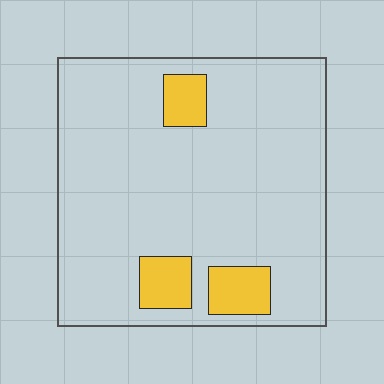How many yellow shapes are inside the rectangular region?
3.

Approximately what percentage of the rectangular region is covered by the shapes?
Approximately 10%.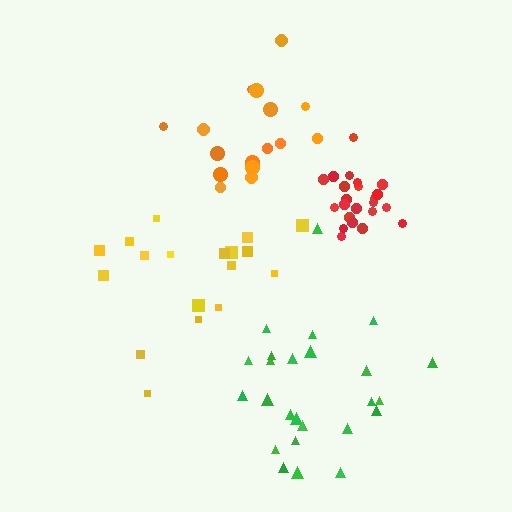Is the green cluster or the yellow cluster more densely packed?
Green.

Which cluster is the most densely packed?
Red.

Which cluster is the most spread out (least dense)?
Yellow.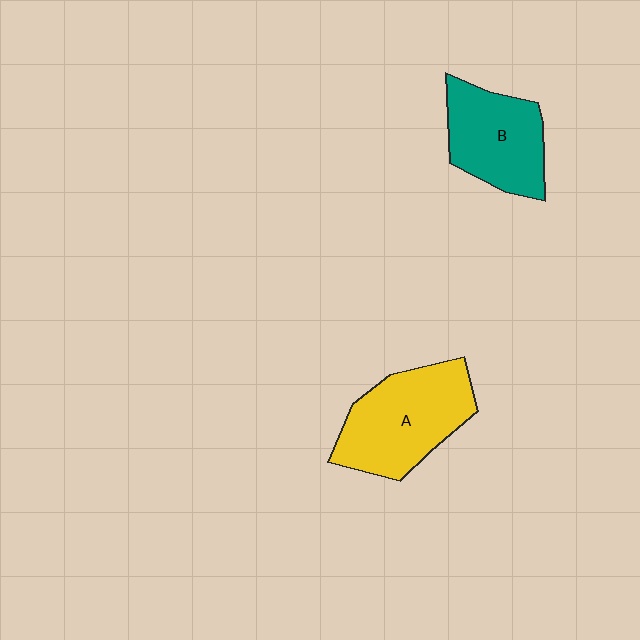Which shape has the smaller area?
Shape B (teal).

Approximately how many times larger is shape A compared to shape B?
Approximately 1.2 times.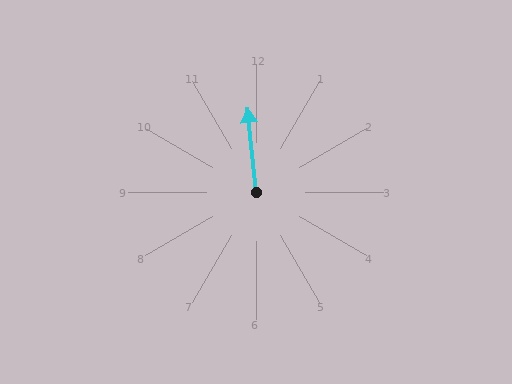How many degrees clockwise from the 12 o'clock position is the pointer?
Approximately 354 degrees.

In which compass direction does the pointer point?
North.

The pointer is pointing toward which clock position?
Roughly 12 o'clock.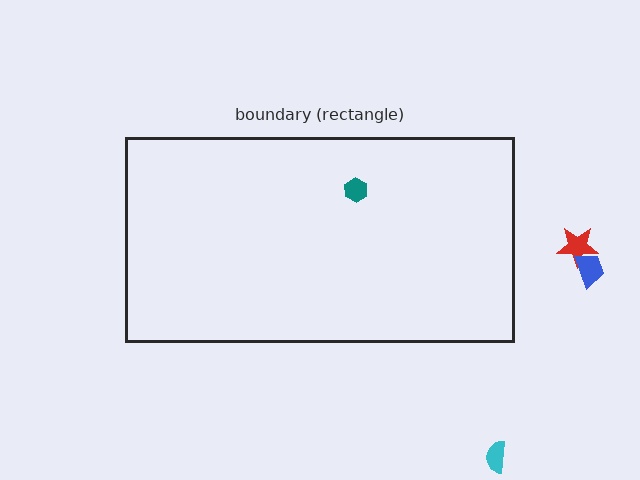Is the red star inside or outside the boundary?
Outside.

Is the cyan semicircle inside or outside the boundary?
Outside.